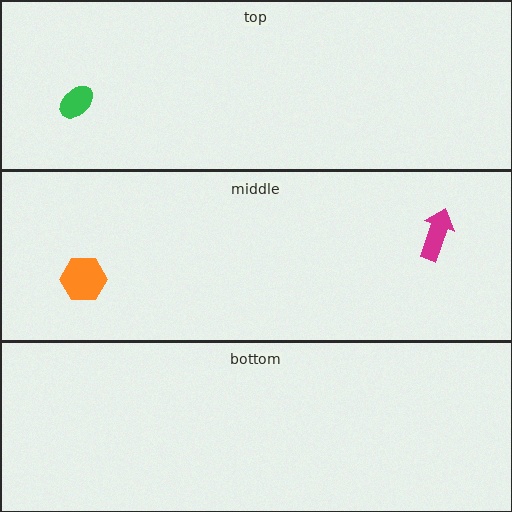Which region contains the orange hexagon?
The middle region.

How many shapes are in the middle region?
2.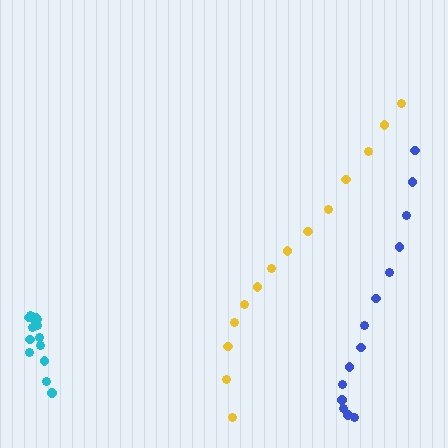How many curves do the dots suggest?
There are 3 distinct paths.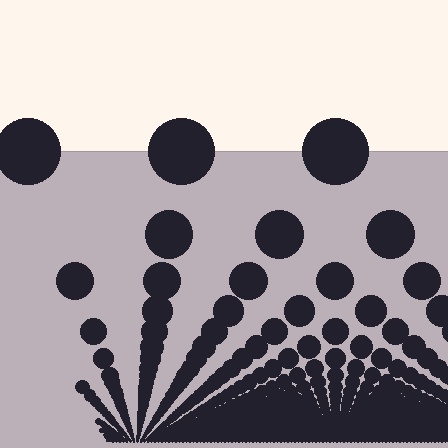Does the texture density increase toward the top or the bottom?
Density increases toward the bottom.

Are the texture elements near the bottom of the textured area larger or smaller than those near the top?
Smaller. The gradient is inverted — elements near the bottom are smaller and denser.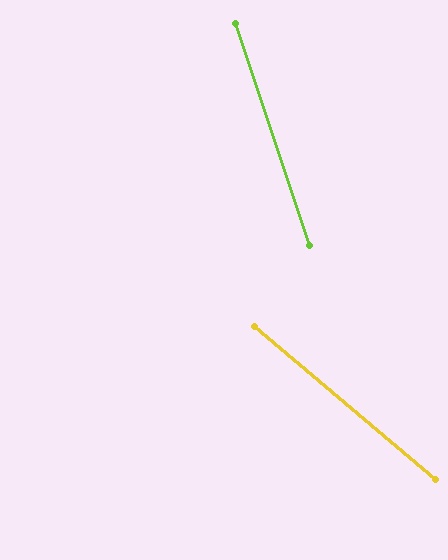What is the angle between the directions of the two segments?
Approximately 31 degrees.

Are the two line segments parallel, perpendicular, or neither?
Neither parallel nor perpendicular — they differ by about 31°.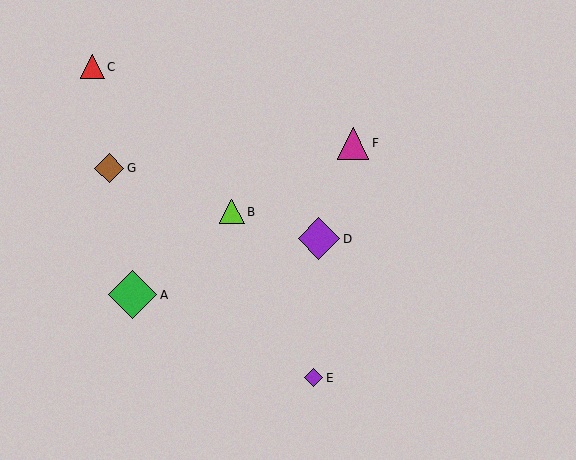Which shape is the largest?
The green diamond (labeled A) is the largest.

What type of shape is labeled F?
Shape F is a magenta triangle.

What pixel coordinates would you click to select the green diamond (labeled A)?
Click at (133, 295) to select the green diamond A.